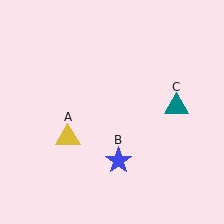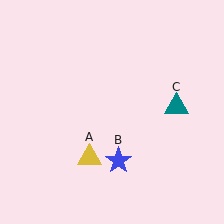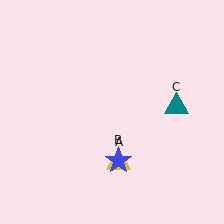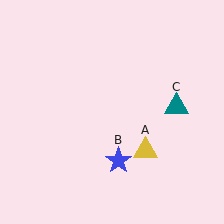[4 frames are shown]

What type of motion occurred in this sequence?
The yellow triangle (object A) rotated counterclockwise around the center of the scene.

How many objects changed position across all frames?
1 object changed position: yellow triangle (object A).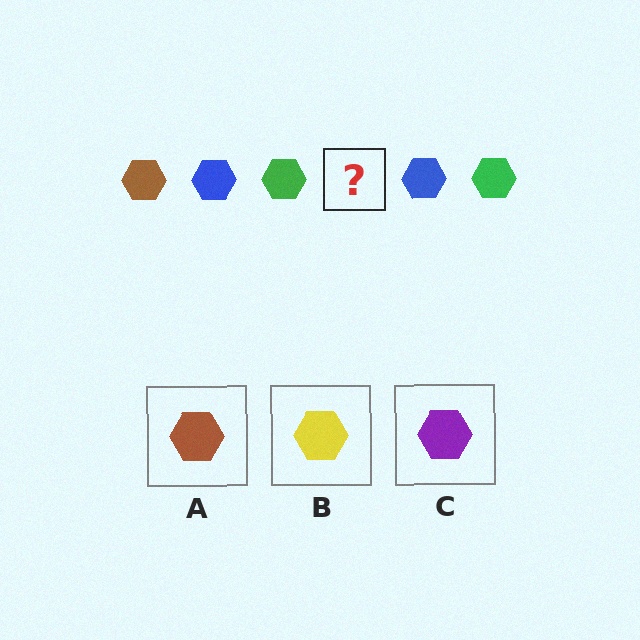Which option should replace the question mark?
Option A.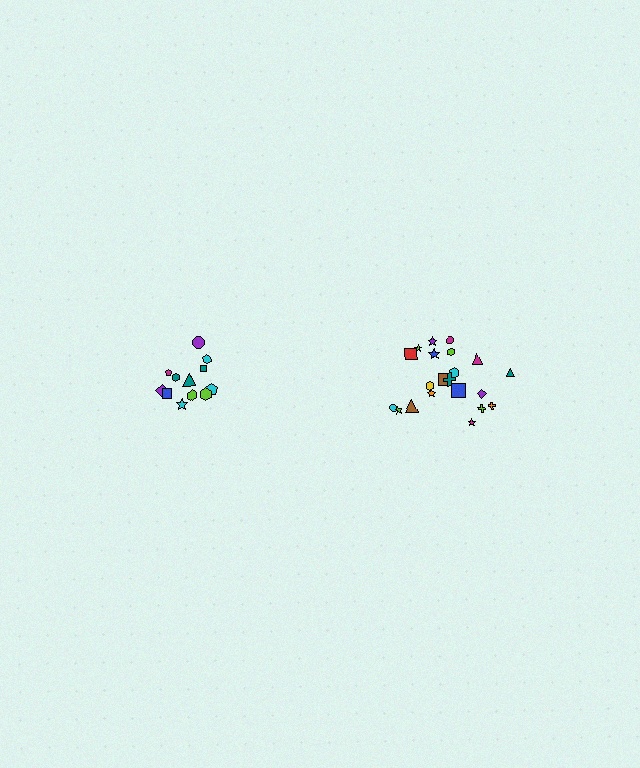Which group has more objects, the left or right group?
The right group.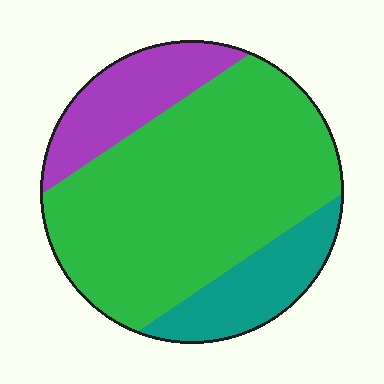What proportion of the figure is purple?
Purple covers 17% of the figure.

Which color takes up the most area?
Green, at roughly 65%.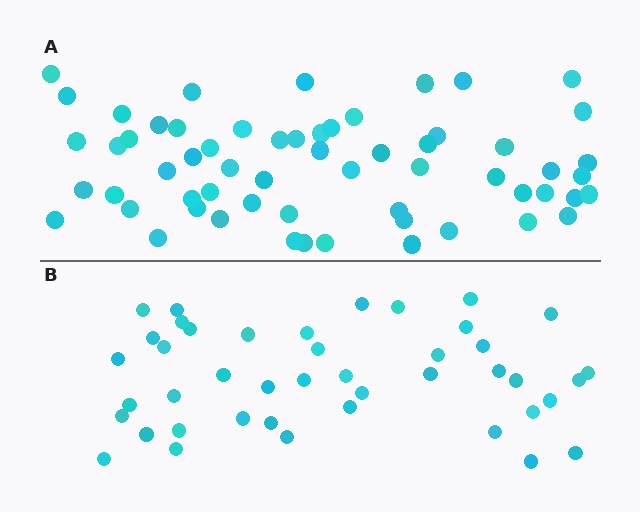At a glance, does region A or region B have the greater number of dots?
Region A (the top region) has more dots.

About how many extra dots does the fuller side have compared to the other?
Region A has approximately 15 more dots than region B.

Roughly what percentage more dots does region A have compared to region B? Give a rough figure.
About 40% more.